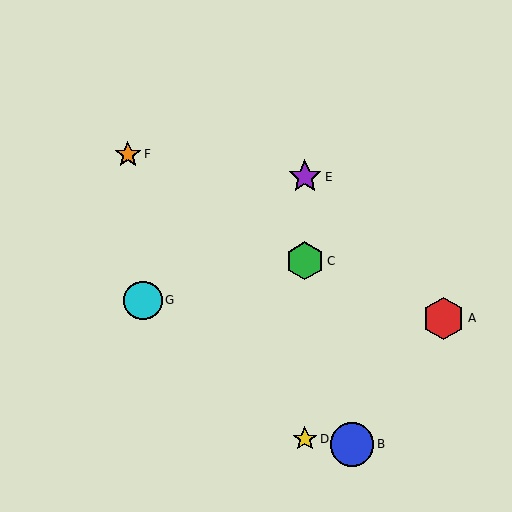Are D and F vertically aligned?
No, D is at x≈305 and F is at x≈128.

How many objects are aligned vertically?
3 objects (C, D, E) are aligned vertically.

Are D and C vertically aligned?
Yes, both are at x≈305.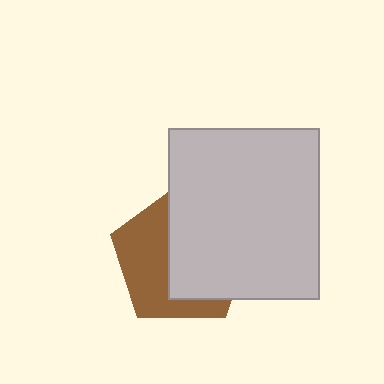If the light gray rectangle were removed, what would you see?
You would see the complete brown pentagon.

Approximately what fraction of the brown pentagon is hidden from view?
Roughly 56% of the brown pentagon is hidden behind the light gray rectangle.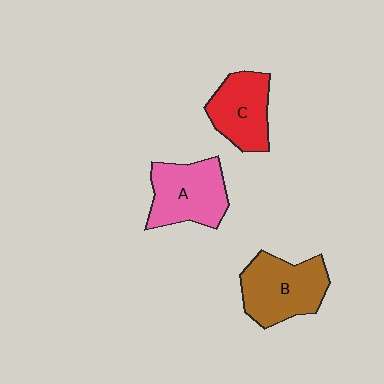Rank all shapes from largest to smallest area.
From largest to smallest: B (brown), A (pink), C (red).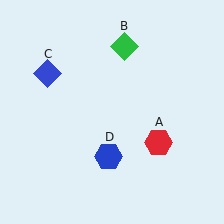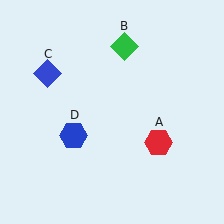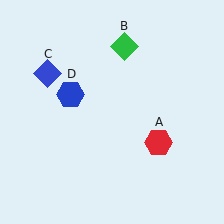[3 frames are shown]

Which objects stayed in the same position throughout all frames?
Red hexagon (object A) and green diamond (object B) and blue diamond (object C) remained stationary.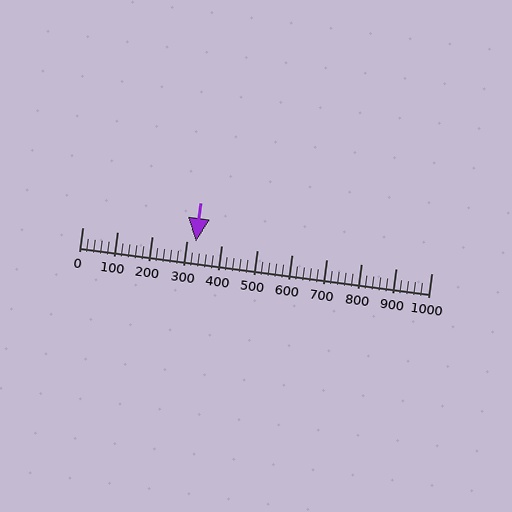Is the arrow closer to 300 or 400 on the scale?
The arrow is closer to 300.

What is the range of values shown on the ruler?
The ruler shows values from 0 to 1000.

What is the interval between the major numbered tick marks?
The major tick marks are spaced 100 units apart.